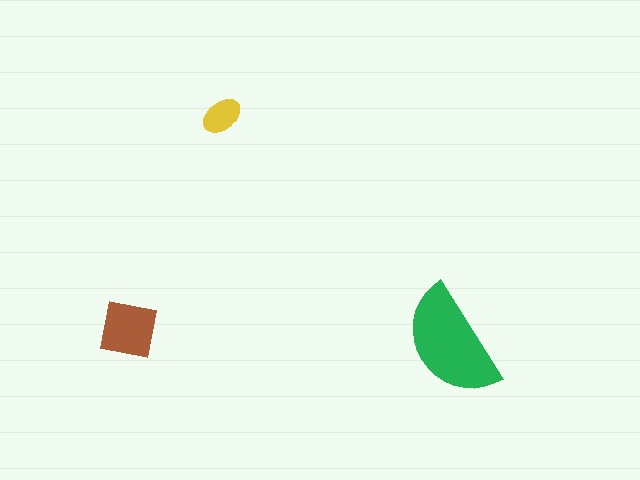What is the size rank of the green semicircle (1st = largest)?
1st.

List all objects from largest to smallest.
The green semicircle, the brown square, the yellow ellipse.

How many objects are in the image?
There are 3 objects in the image.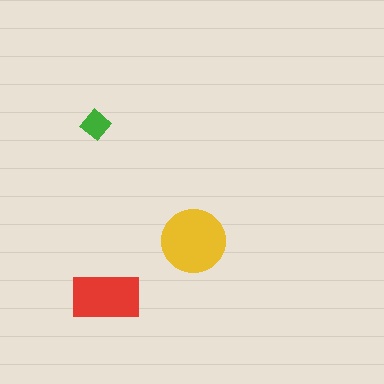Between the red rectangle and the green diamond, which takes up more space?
The red rectangle.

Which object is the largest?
The yellow circle.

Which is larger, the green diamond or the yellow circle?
The yellow circle.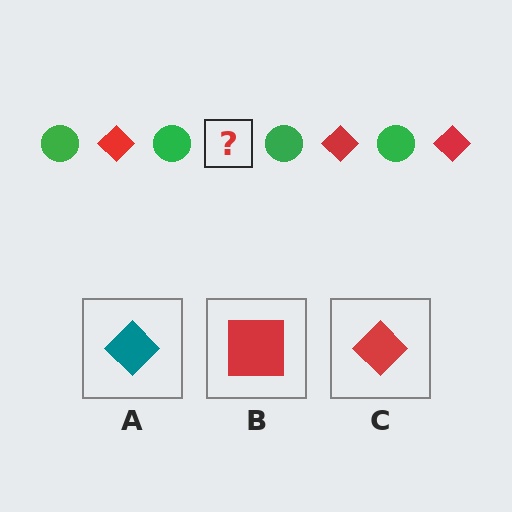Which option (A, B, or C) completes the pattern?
C.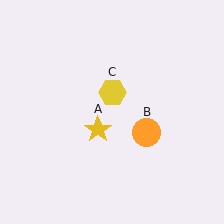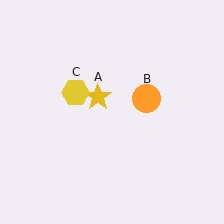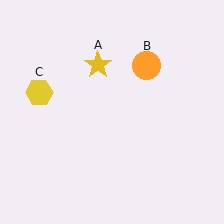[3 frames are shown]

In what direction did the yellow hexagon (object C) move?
The yellow hexagon (object C) moved left.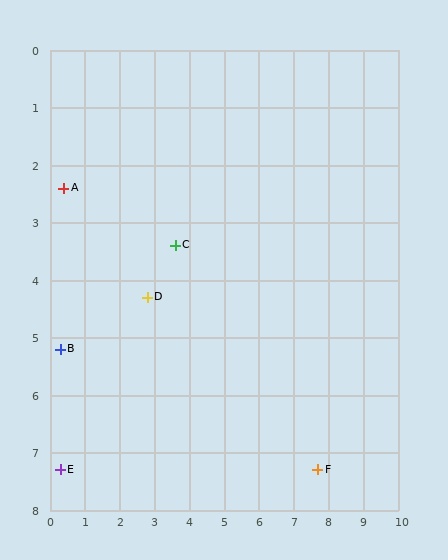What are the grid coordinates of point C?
Point C is at approximately (3.6, 3.4).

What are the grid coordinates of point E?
Point E is at approximately (0.3, 7.3).